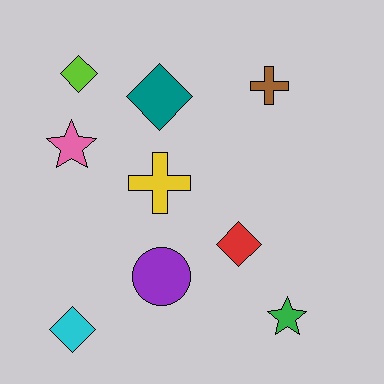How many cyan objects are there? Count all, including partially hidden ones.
There is 1 cyan object.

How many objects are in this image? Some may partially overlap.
There are 9 objects.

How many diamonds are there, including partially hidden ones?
There are 4 diamonds.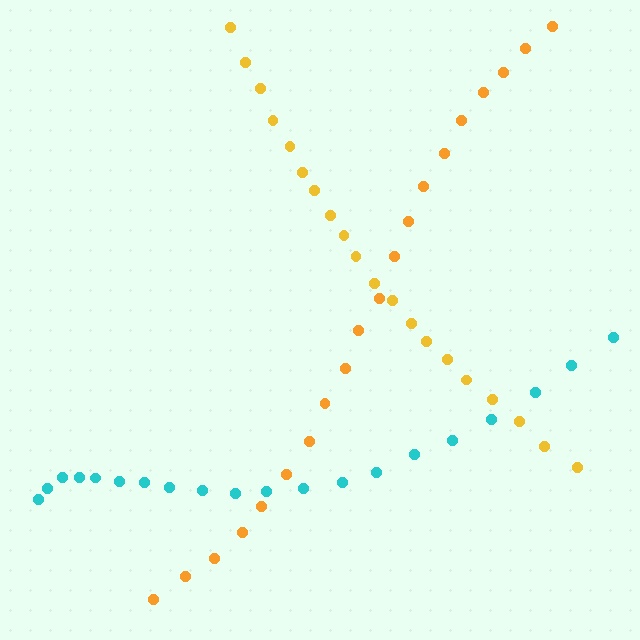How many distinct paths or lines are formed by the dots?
There are 3 distinct paths.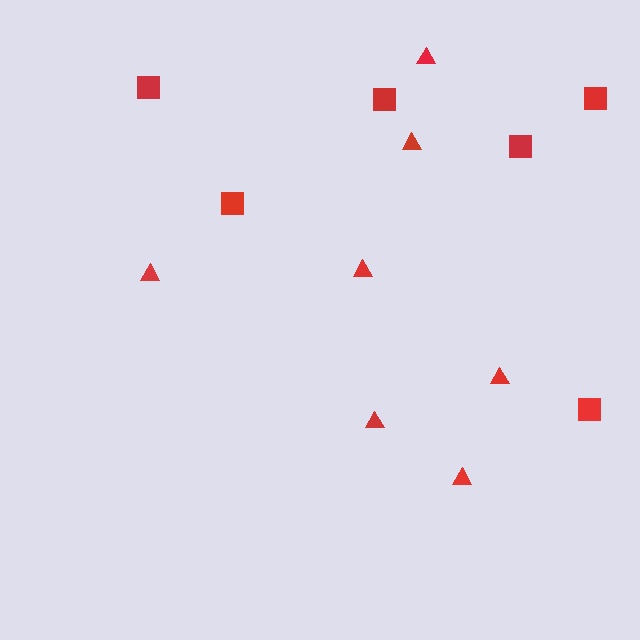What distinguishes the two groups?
There are 2 groups: one group of squares (6) and one group of triangles (7).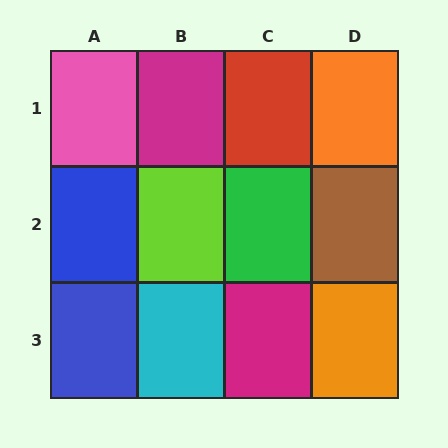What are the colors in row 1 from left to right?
Pink, magenta, red, orange.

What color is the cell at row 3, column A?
Blue.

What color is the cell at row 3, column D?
Orange.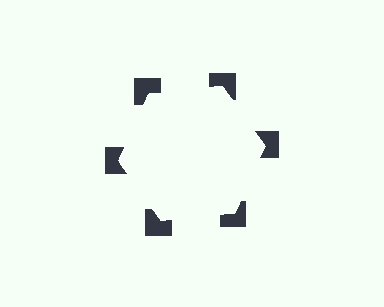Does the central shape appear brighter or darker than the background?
It typically appears slightly brighter than the background, even though no actual brightness change is drawn.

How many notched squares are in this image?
There are 6 — one at each vertex of the illusory hexagon.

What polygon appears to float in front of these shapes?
An illusory hexagon — its edges are inferred from the aligned wedge cuts in the notched squares, not physically drawn.